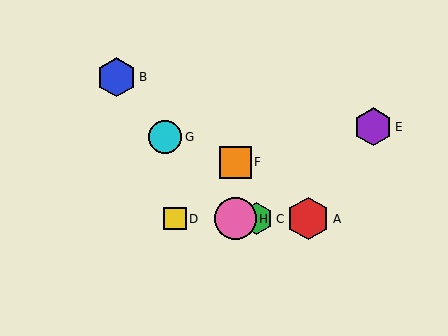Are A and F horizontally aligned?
No, A is at y≈219 and F is at y≈162.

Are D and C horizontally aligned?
Yes, both are at y≈219.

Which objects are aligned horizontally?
Objects A, C, D, H are aligned horizontally.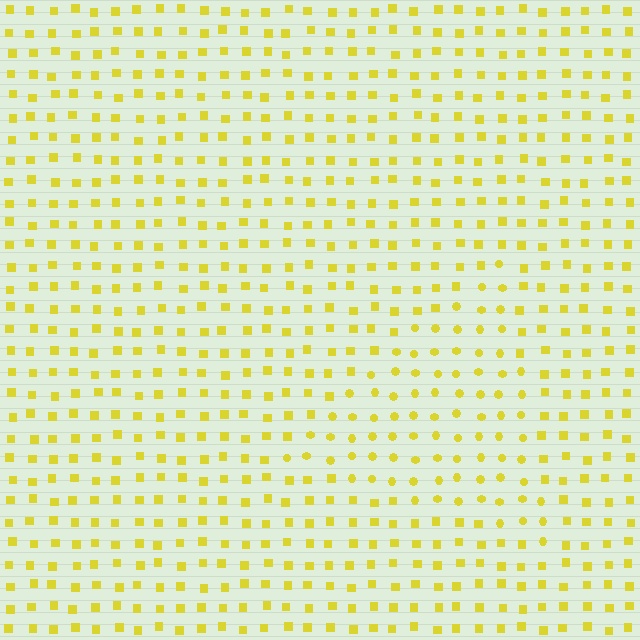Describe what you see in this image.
The image is filled with small yellow elements arranged in a uniform grid. A triangle-shaped region contains circles, while the surrounding area contains squares. The boundary is defined purely by the change in element shape.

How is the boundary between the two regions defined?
The boundary is defined by a change in element shape: circles inside vs. squares outside. All elements share the same color and spacing.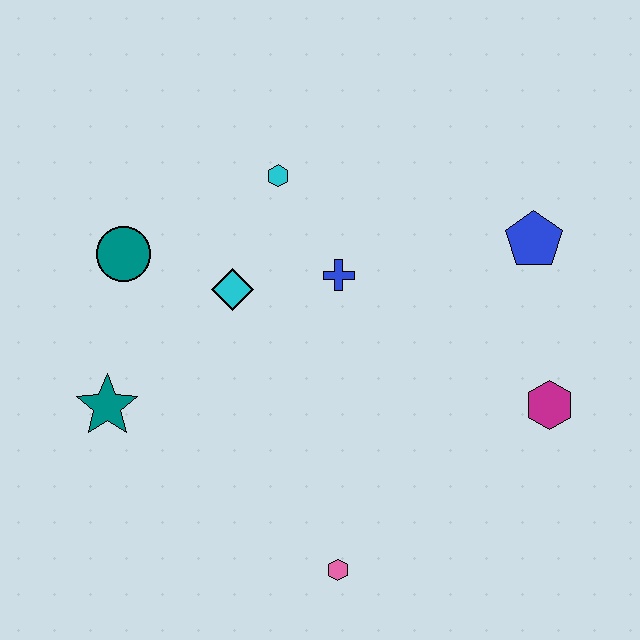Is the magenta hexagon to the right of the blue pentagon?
Yes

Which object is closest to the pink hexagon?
The magenta hexagon is closest to the pink hexagon.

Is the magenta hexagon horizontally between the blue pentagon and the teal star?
No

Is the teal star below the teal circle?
Yes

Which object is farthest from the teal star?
The blue pentagon is farthest from the teal star.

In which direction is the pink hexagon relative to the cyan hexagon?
The pink hexagon is below the cyan hexagon.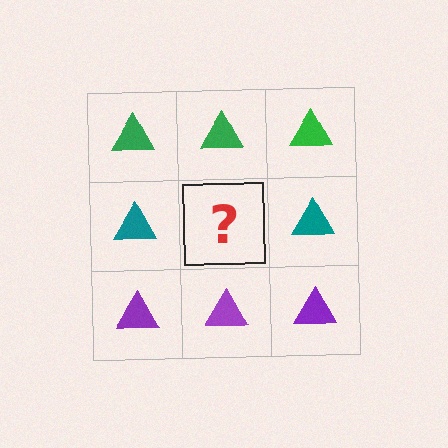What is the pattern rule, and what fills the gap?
The rule is that each row has a consistent color. The gap should be filled with a teal triangle.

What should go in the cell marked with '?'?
The missing cell should contain a teal triangle.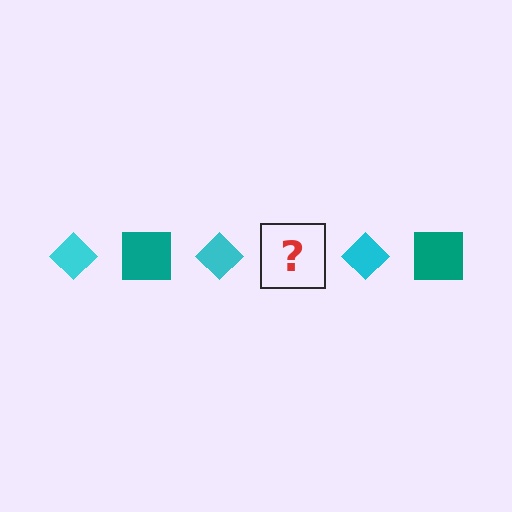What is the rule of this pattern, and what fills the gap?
The rule is that the pattern alternates between cyan diamond and teal square. The gap should be filled with a teal square.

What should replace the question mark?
The question mark should be replaced with a teal square.